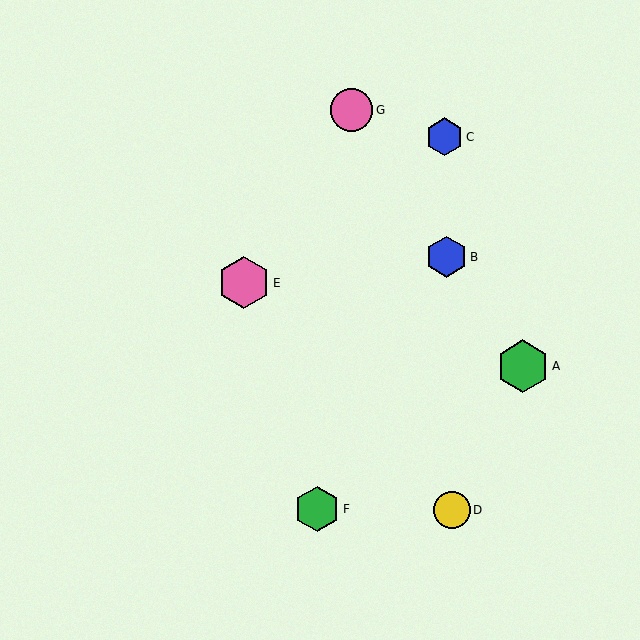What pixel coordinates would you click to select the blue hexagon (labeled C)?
Click at (444, 137) to select the blue hexagon C.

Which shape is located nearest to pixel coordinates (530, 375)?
The green hexagon (labeled A) at (523, 366) is nearest to that location.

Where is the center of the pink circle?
The center of the pink circle is at (352, 110).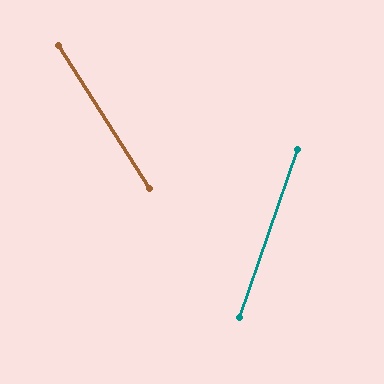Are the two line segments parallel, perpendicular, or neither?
Neither parallel nor perpendicular — they differ by about 51°.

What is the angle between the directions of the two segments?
Approximately 51 degrees.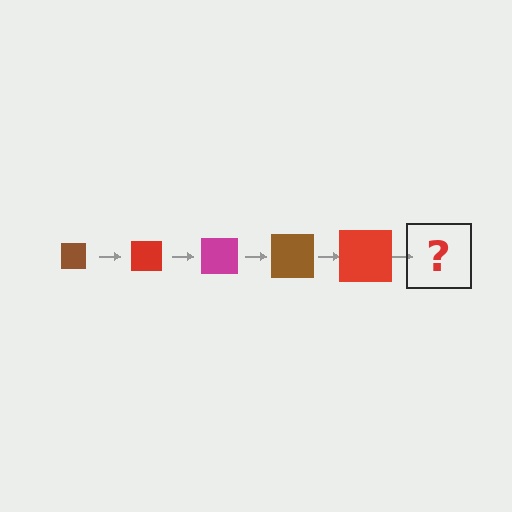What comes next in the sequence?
The next element should be a magenta square, larger than the previous one.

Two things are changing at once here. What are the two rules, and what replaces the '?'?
The two rules are that the square grows larger each step and the color cycles through brown, red, and magenta. The '?' should be a magenta square, larger than the previous one.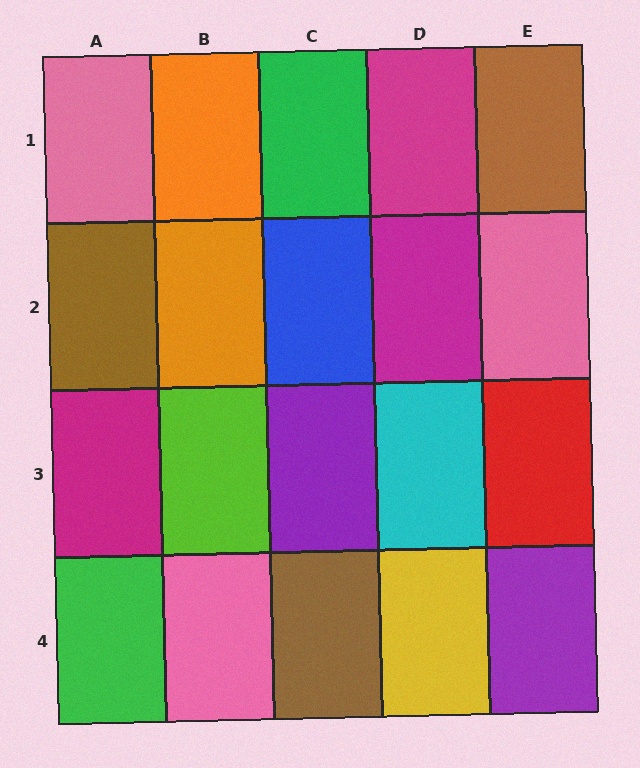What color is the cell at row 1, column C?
Green.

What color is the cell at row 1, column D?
Magenta.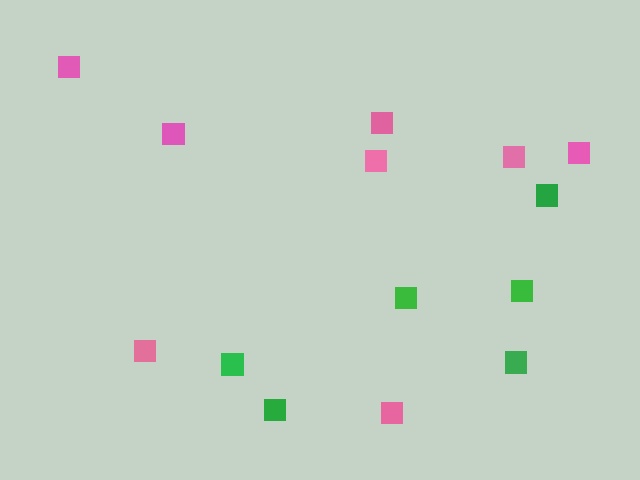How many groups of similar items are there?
There are 2 groups: one group of pink squares (8) and one group of green squares (6).